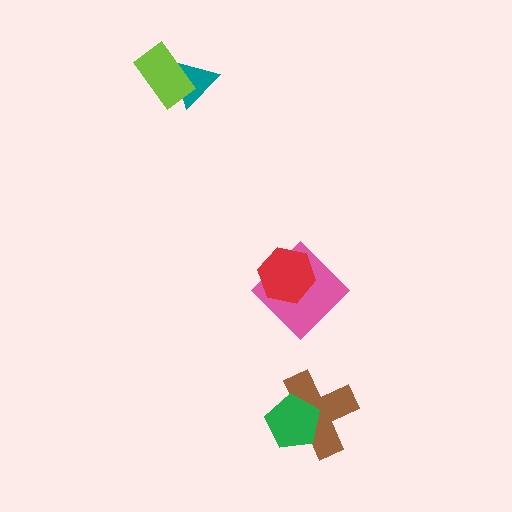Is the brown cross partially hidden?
Yes, it is partially covered by another shape.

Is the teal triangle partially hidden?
Yes, it is partially covered by another shape.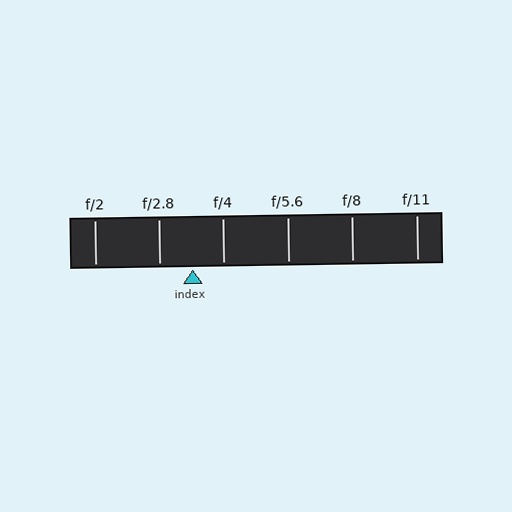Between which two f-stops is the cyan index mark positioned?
The index mark is between f/2.8 and f/4.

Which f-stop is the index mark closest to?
The index mark is closest to f/4.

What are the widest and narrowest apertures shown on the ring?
The widest aperture shown is f/2 and the narrowest is f/11.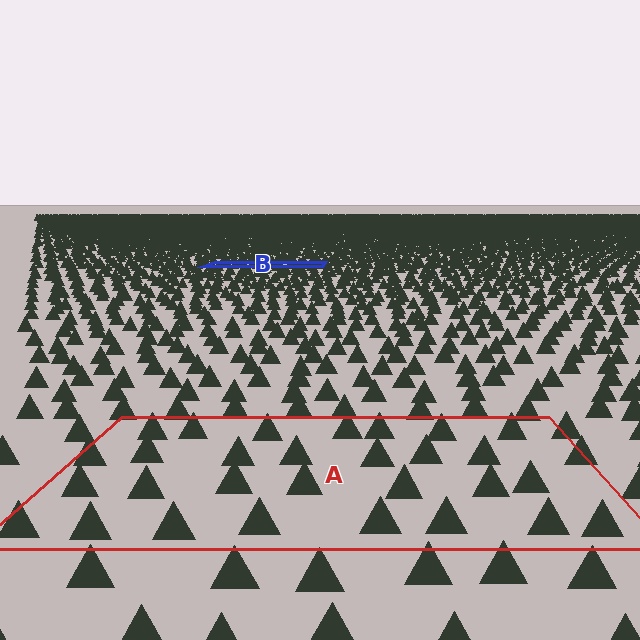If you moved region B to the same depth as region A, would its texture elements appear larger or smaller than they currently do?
They would appear larger. At a closer depth, the same texture elements are projected at a bigger on-screen size.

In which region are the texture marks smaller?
The texture marks are smaller in region B, because it is farther away.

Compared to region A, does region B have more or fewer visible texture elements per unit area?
Region B has more texture elements per unit area — they are packed more densely because it is farther away.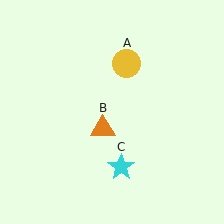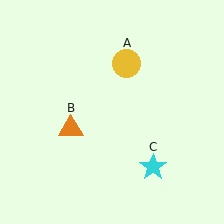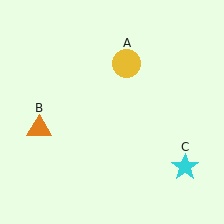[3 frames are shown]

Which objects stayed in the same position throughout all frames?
Yellow circle (object A) remained stationary.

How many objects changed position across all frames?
2 objects changed position: orange triangle (object B), cyan star (object C).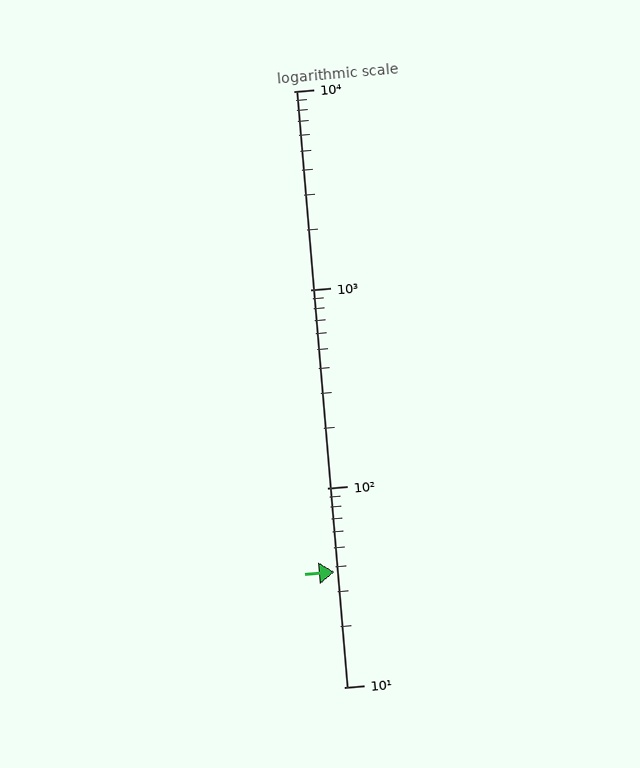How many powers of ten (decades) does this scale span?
The scale spans 3 decades, from 10 to 10000.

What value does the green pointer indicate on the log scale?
The pointer indicates approximately 38.